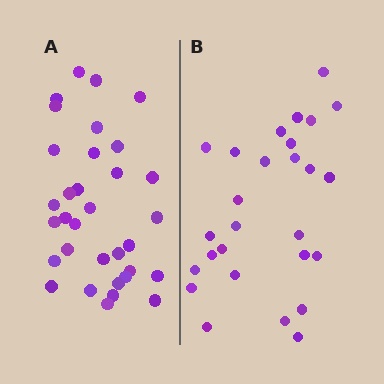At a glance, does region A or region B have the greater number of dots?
Region A (the left region) has more dots.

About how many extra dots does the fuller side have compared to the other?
Region A has about 6 more dots than region B.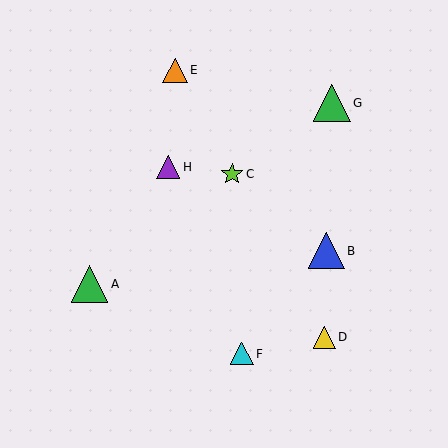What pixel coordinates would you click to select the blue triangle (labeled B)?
Click at (326, 251) to select the blue triangle B.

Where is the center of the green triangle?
The center of the green triangle is at (89, 284).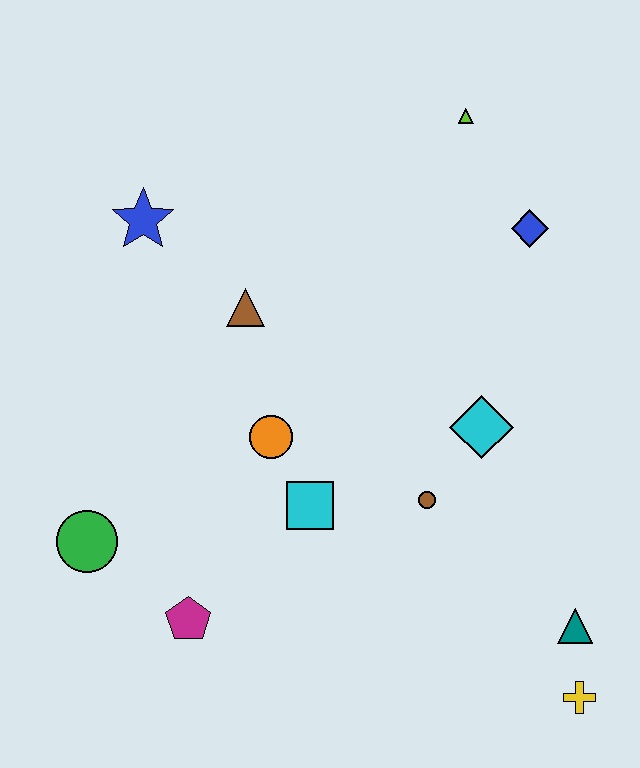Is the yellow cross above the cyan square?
No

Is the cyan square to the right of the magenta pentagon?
Yes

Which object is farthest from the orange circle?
The yellow cross is farthest from the orange circle.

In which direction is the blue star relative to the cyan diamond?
The blue star is to the left of the cyan diamond.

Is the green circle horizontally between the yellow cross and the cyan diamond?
No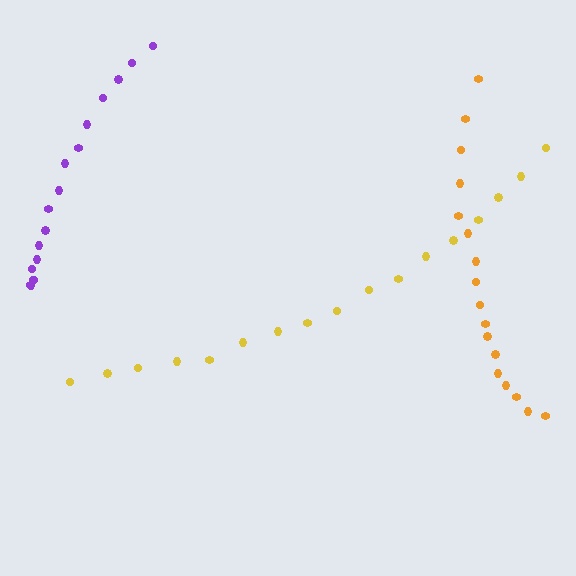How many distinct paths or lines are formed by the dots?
There are 3 distinct paths.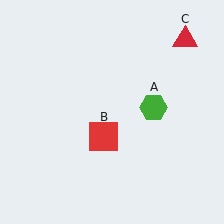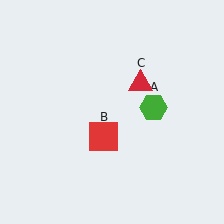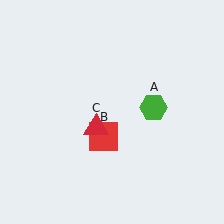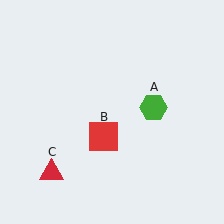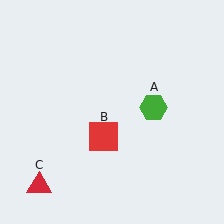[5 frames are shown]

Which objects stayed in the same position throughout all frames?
Green hexagon (object A) and red square (object B) remained stationary.